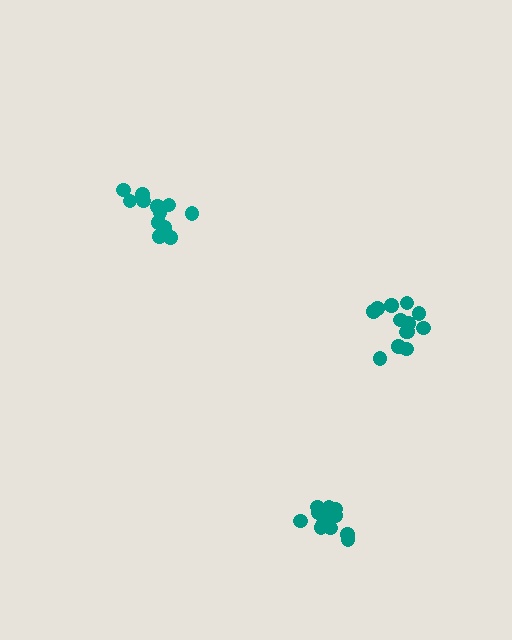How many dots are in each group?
Group 1: 13 dots, Group 2: 13 dots, Group 3: 15 dots (41 total).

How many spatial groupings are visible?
There are 3 spatial groupings.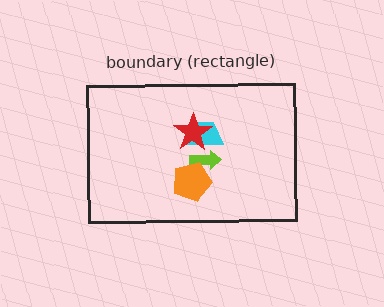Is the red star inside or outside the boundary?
Inside.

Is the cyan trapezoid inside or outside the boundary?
Inside.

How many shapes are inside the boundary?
4 inside, 0 outside.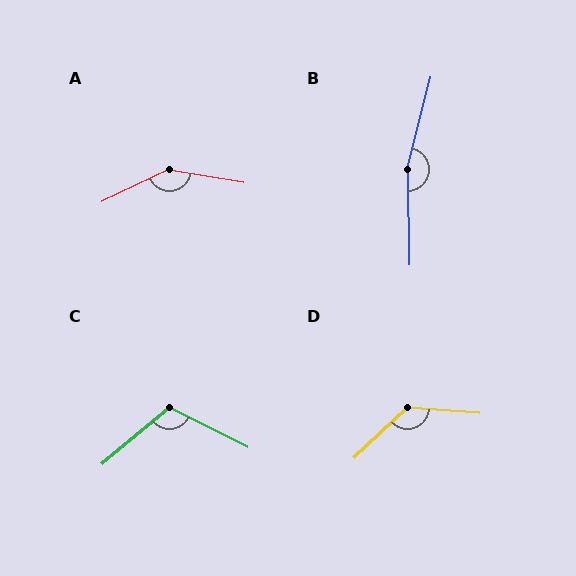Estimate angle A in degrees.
Approximately 145 degrees.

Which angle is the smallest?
C, at approximately 113 degrees.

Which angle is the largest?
B, at approximately 165 degrees.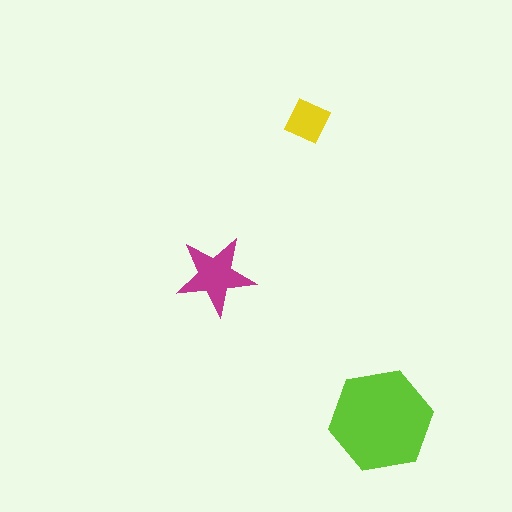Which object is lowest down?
The lime hexagon is bottommost.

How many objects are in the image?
There are 3 objects in the image.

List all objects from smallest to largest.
The yellow square, the magenta star, the lime hexagon.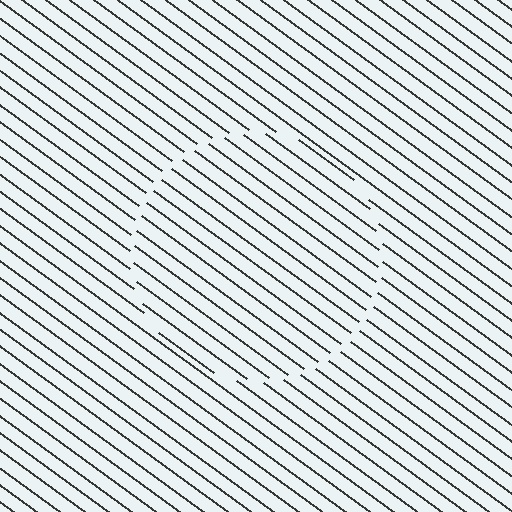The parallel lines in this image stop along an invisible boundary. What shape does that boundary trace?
An illusory circle. The interior of the shape contains the same grating, shifted by half a period — the contour is defined by the phase discontinuity where line-ends from the inner and outer gratings abut.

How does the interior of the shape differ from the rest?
The interior of the shape contains the same grating, shifted by half a period — the contour is defined by the phase discontinuity where line-ends from the inner and outer gratings abut.